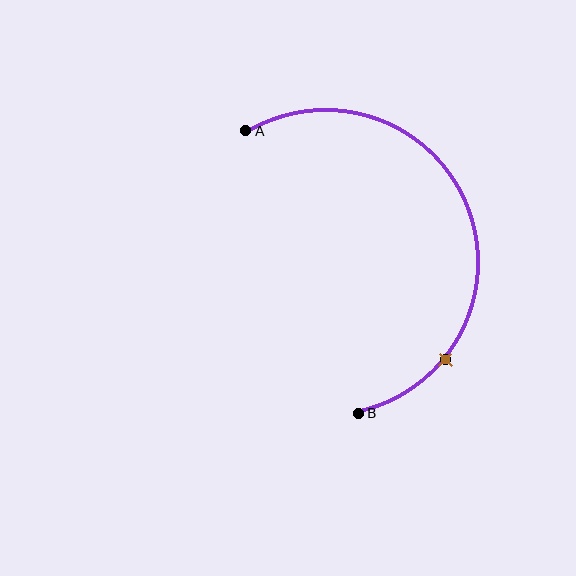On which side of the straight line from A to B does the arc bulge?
The arc bulges to the right of the straight line connecting A and B.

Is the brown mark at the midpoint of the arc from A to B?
No. The brown mark lies on the arc but is closer to endpoint B. The arc midpoint would be at the point on the curve equidistant along the arc from both A and B.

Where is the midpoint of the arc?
The arc midpoint is the point on the curve farthest from the straight line joining A and B. It sits to the right of that line.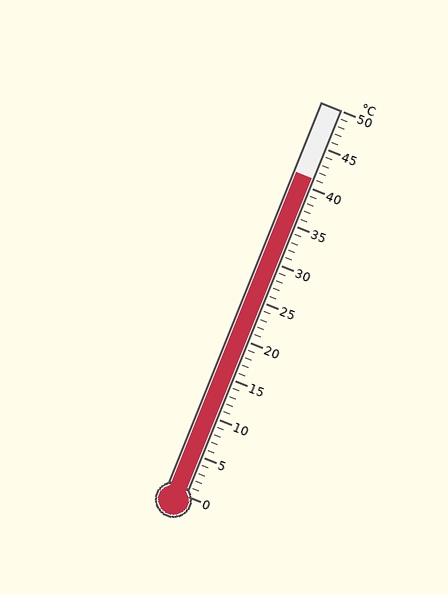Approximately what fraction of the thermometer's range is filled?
The thermometer is filled to approximately 80% of its range.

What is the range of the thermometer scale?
The thermometer scale ranges from 0°C to 50°C.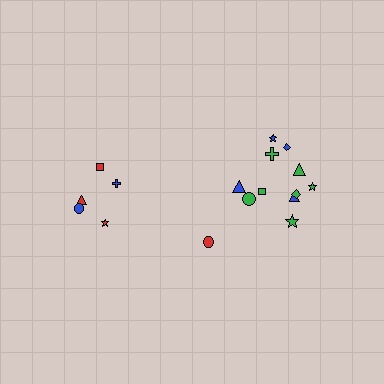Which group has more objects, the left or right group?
The right group.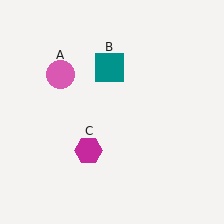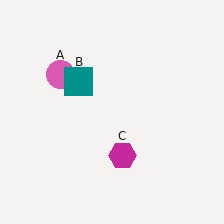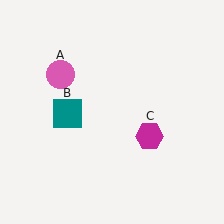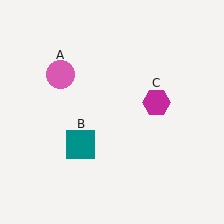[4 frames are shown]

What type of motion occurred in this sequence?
The teal square (object B), magenta hexagon (object C) rotated counterclockwise around the center of the scene.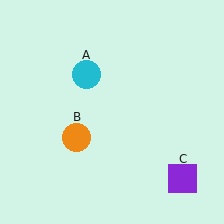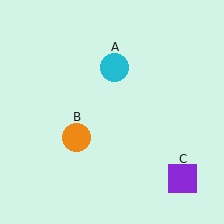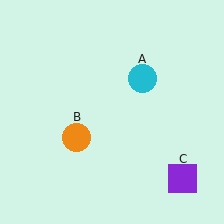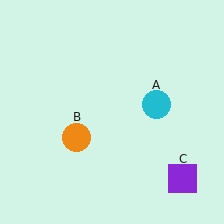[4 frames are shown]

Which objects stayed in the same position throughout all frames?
Orange circle (object B) and purple square (object C) remained stationary.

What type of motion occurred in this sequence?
The cyan circle (object A) rotated clockwise around the center of the scene.